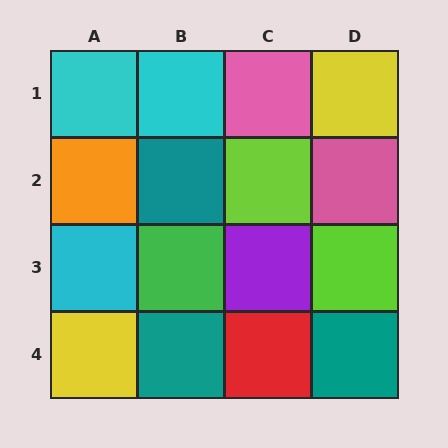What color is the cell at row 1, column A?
Cyan.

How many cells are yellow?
2 cells are yellow.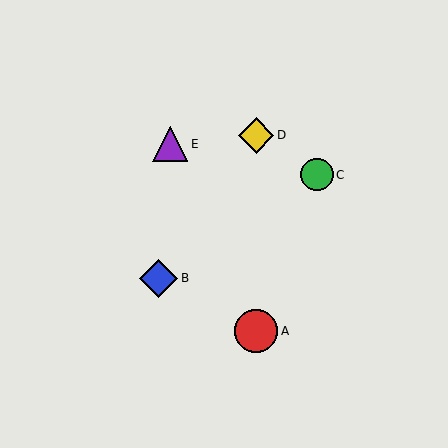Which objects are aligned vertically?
Objects A, D are aligned vertically.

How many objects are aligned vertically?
2 objects (A, D) are aligned vertically.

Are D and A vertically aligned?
Yes, both are at x≈256.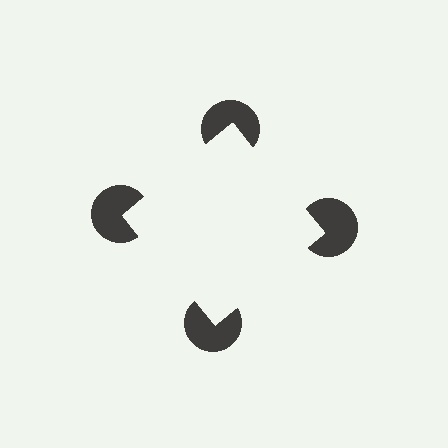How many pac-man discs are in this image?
There are 4 — one at each vertex of the illusory square.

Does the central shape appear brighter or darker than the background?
It typically appears slightly brighter than the background, even though no actual brightness change is drawn.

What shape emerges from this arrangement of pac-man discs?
An illusory square — its edges are inferred from the aligned wedge cuts in the pac-man discs, not physically drawn.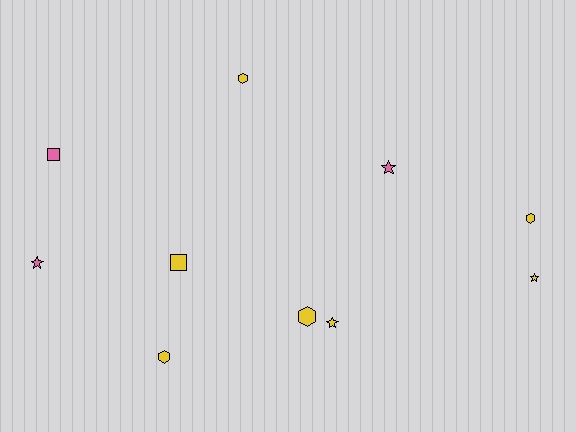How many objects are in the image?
There are 10 objects.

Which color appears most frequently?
Yellow, with 7 objects.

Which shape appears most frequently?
Star, with 4 objects.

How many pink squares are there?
There is 1 pink square.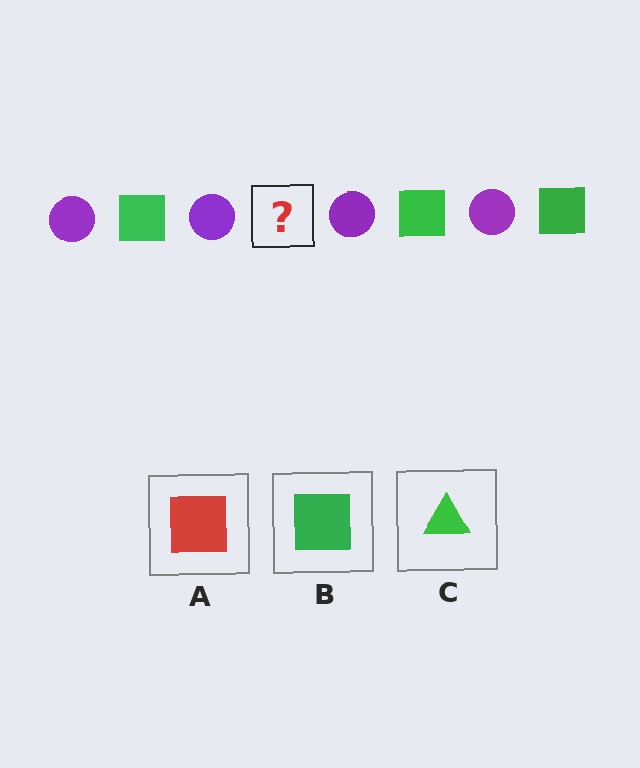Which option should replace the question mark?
Option B.